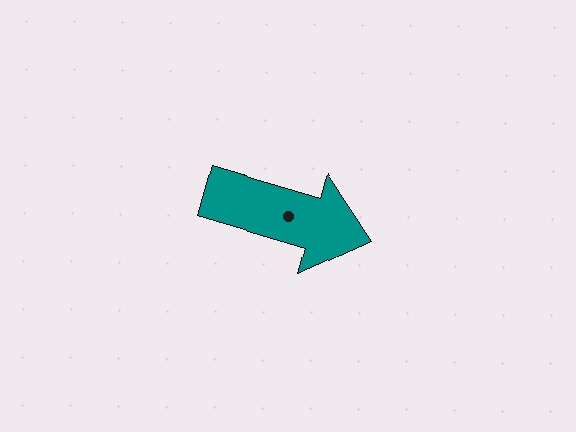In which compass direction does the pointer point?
East.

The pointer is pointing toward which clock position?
Roughly 4 o'clock.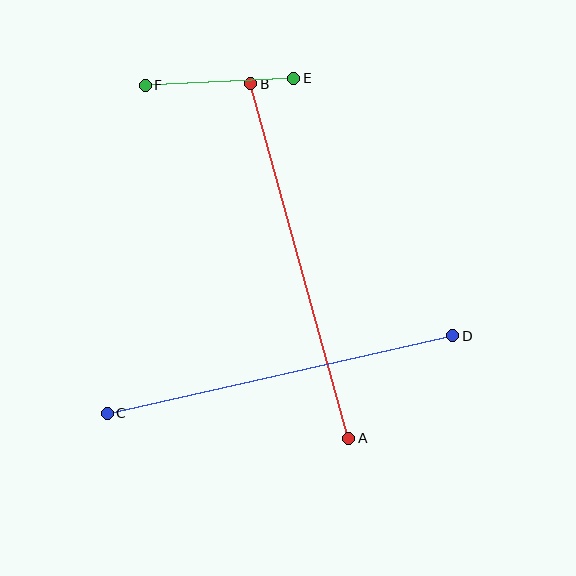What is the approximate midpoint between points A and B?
The midpoint is at approximately (300, 261) pixels.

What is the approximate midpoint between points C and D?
The midpoint is at approximately (280, 374) pixels.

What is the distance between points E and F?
The distance is approximately 149 pixels.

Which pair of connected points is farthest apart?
Points A and B are farthest apart.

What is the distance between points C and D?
The distance is approximately 354 pixels.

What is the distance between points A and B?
The distance is approximately 368 pixels.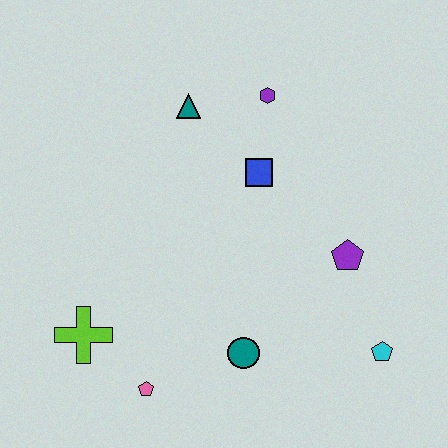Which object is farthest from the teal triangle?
The cyan pentagon is farthest from the teal triangle.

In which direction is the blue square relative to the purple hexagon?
The blue square is below the purple hexagon.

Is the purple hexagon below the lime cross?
No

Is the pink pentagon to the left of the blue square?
Yes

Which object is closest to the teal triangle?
The purple hexagon is closest to the teal triangle.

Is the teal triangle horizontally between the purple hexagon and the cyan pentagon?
No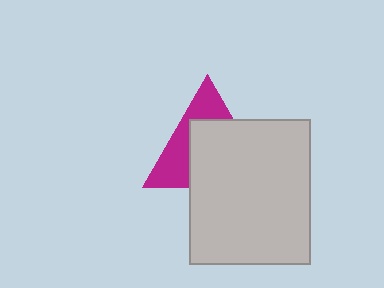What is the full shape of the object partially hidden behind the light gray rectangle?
The partially hidden object is a magenta triangle.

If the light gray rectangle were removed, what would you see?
You would see the complete magenta triangle.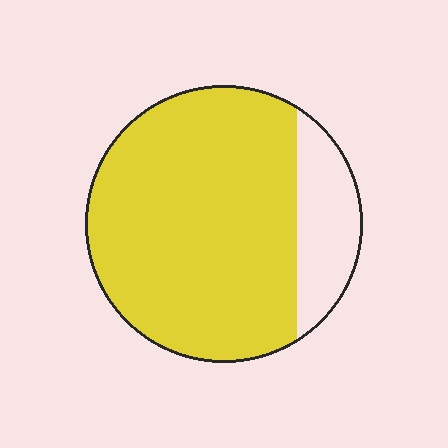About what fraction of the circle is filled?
About five sixths (5/6).